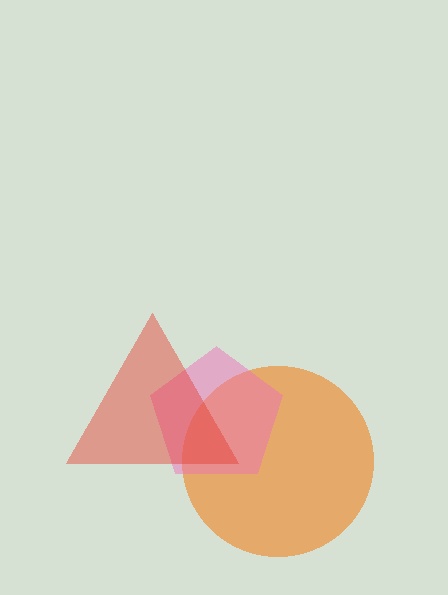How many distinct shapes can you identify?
There are 3 distinct shapes: an orange circle, a pink pentagon, a red triangle.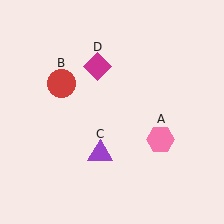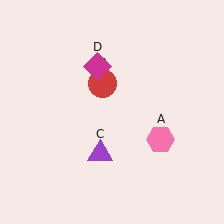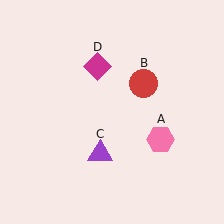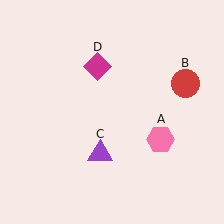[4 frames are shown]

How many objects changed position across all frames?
1 object changed position: red circle (object B).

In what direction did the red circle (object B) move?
The red circle (object B) moved right.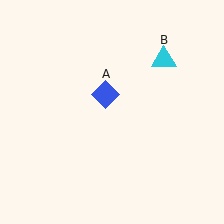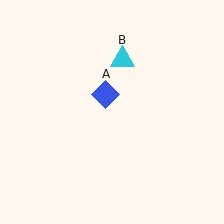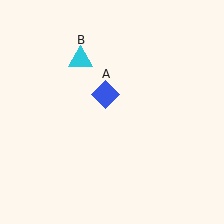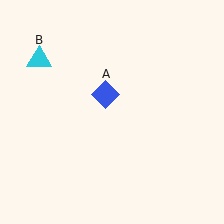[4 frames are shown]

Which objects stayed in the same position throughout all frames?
Blue diamond (object A) remained stationary.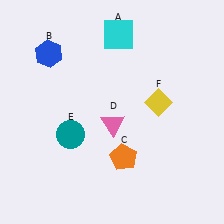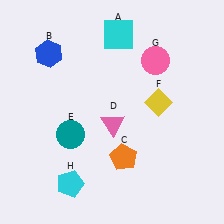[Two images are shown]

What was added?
A pink circle (G), a cyan pentagon (H) were added in Image 2.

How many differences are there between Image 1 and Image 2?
There are 2 differences between the two images.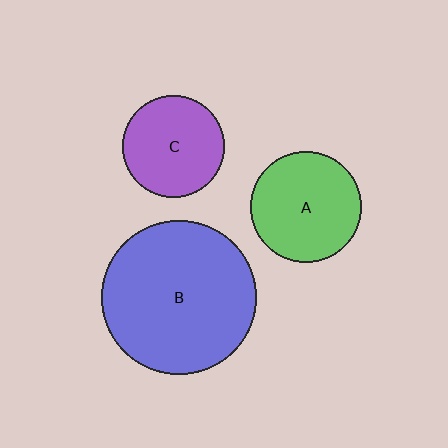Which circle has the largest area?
Circle B (blue).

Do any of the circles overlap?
No, none of the circles overlap.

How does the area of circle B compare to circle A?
Approximately 1.9 times.